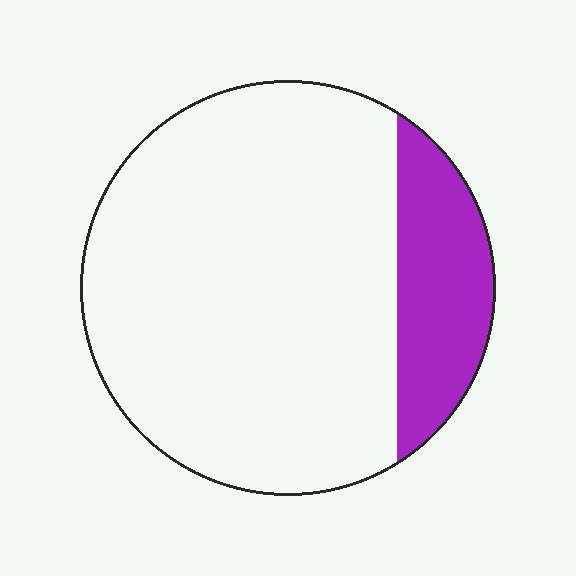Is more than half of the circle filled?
No.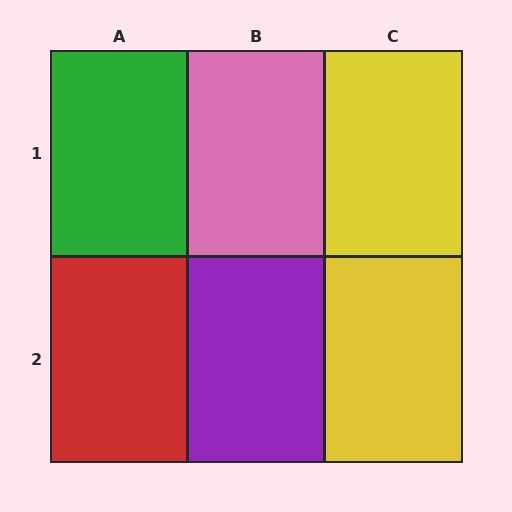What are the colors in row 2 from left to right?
Red, purple, yellow.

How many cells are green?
1 cell is green.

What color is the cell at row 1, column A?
Green.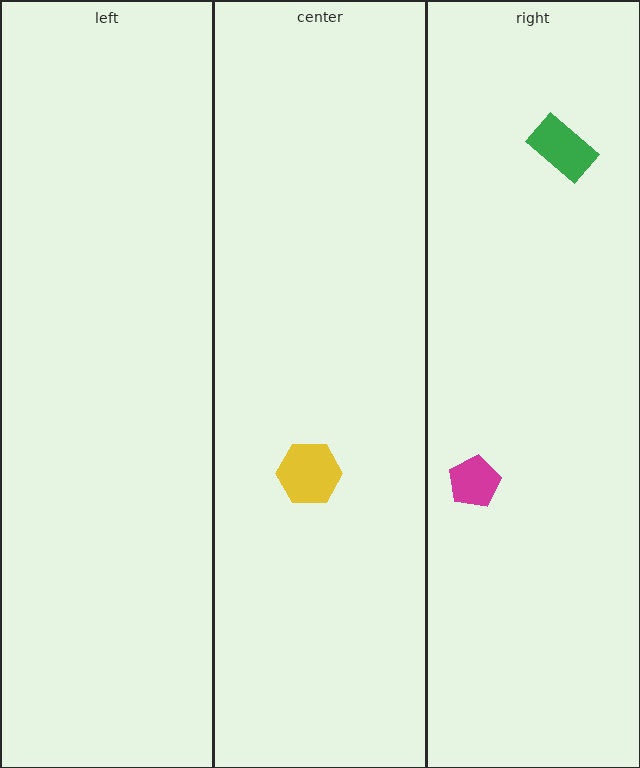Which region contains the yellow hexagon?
The center region.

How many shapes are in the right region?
2.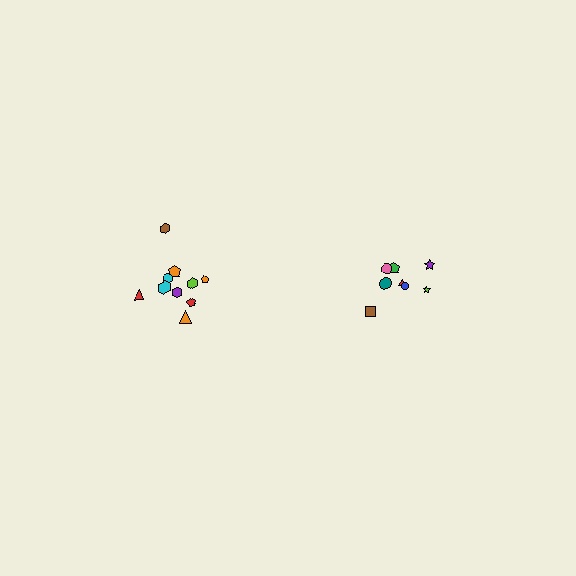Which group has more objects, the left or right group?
The left group.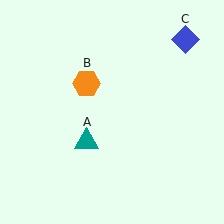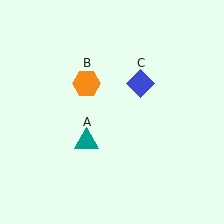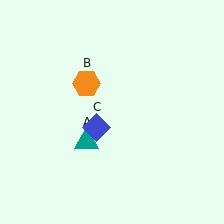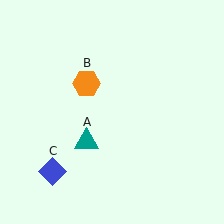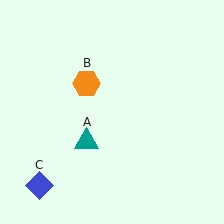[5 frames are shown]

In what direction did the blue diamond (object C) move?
The blue diamond (object C) moved down and to the left.